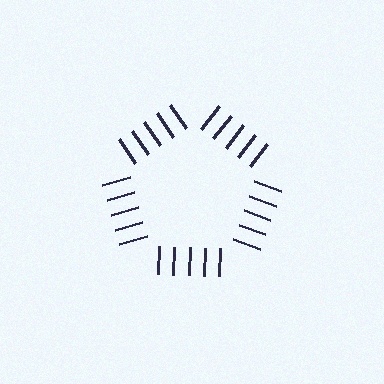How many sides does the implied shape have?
5 sides — the line-ends trace a pentagon.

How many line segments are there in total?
25 — 5 along each of the 5 edges.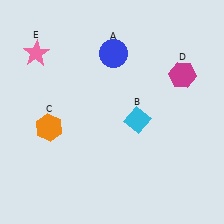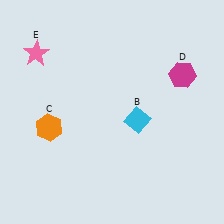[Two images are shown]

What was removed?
The blue circle (A) was removed in Image 2.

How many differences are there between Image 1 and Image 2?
There is 1 difference between the two images.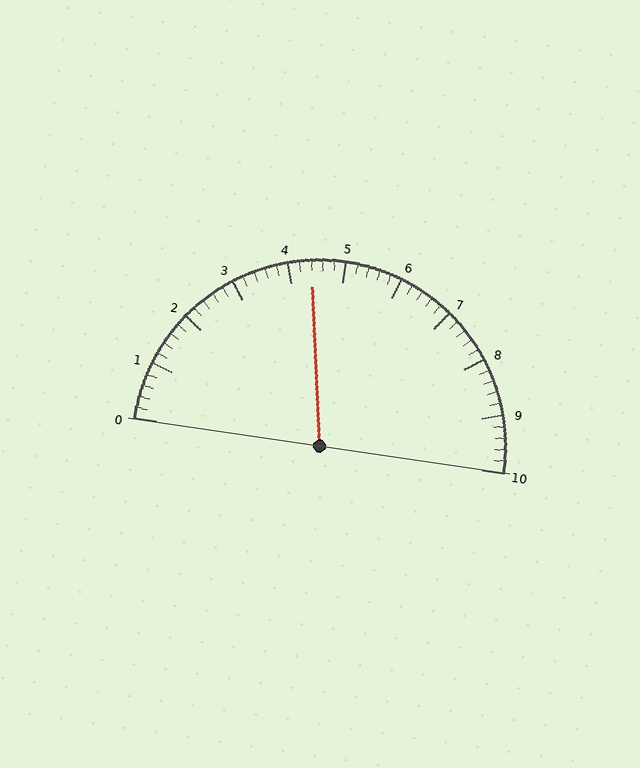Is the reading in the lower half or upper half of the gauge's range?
The reading is in the lower half of the range (0 to 10).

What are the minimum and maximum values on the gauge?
The gauge ranges from 0 to 10.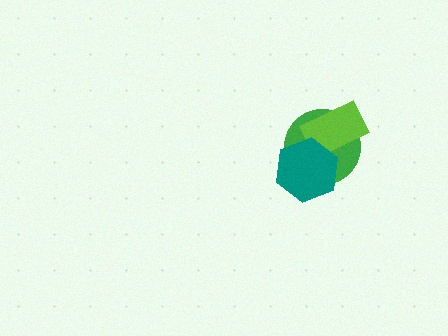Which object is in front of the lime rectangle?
The teal hexagon is in front of the lime rectangle.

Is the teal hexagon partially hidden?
No, no other shape covers it.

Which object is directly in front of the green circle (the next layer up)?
The lime rectangle is directly in front of the green circle.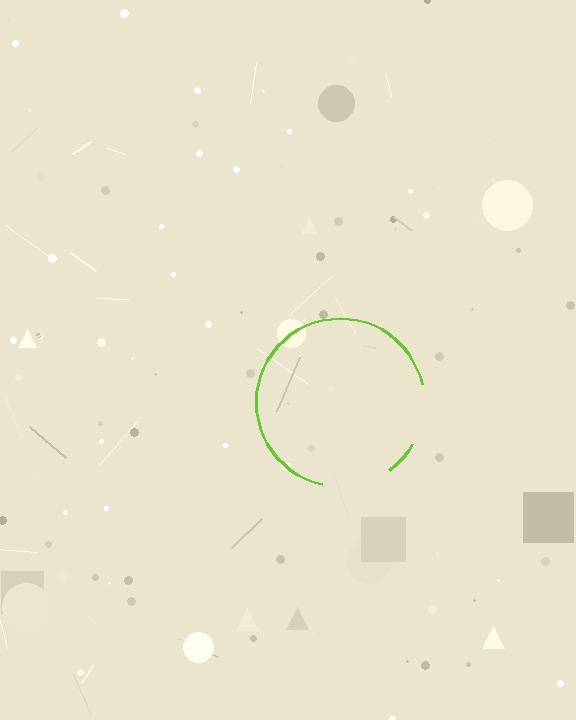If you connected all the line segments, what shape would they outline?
They would outline a circle.